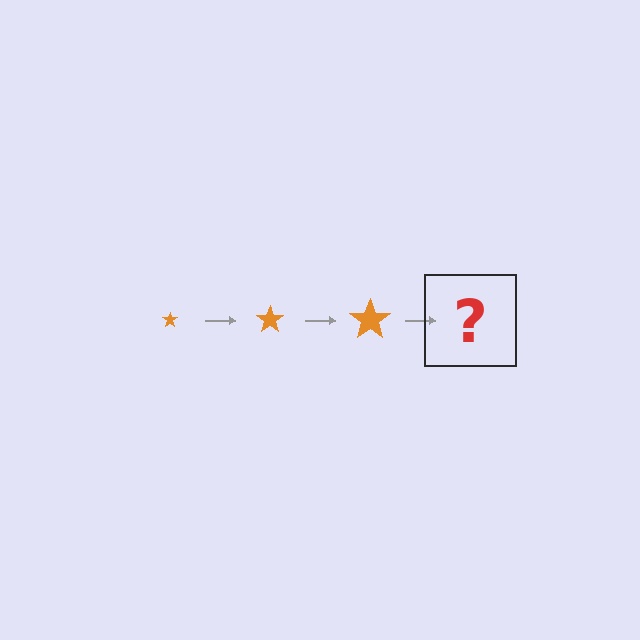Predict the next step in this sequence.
The next step is an orange star, larger than the previous one.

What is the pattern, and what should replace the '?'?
The pattern is that the star gets progressively larger each step. The '?' should be an orange star, larger than the previous one.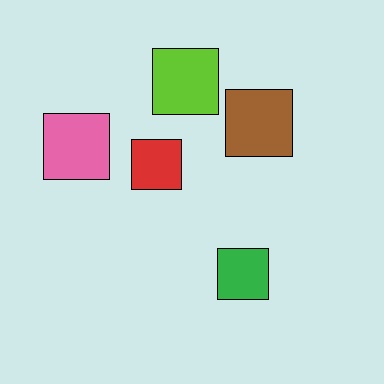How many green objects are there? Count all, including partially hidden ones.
There is 1 green object.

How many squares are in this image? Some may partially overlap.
There are 5 squares.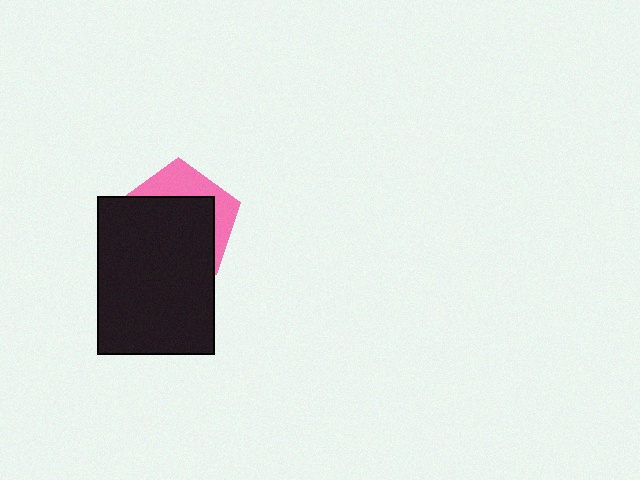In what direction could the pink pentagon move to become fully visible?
The pink pentagon could move up. That would shift it out from behind the black rectangle entirely.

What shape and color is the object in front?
The object in front is a black rectangle.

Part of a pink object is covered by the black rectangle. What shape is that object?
It is a pentagon.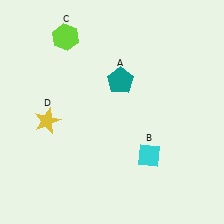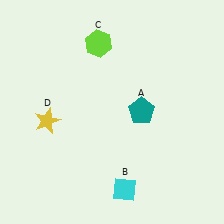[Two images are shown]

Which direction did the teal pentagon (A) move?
The teal pentagon (A) moved down.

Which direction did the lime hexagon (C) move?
The lime hexagon (C) moved right.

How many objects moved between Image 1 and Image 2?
3 objects moved between the two images.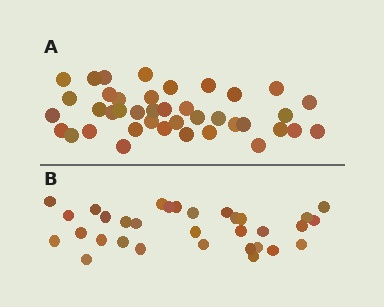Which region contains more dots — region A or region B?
Region A (the top region) has more dots.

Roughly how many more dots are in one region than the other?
Region A has roughly 8 or so more dots than region B.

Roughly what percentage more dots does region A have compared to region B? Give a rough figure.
About 25% more.